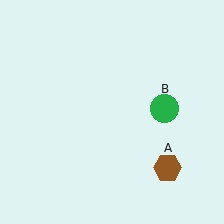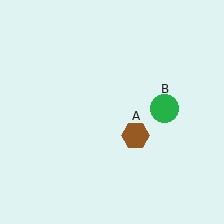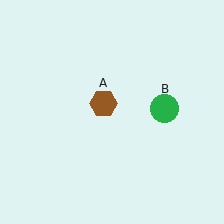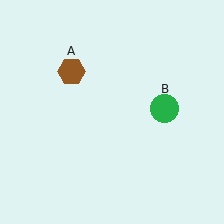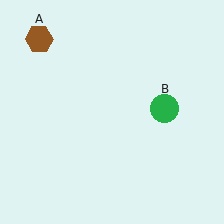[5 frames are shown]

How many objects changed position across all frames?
1 object changed position: brown hexagon (object A).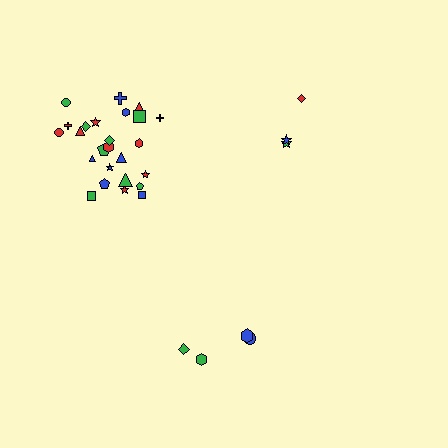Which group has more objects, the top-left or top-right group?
The top-left group.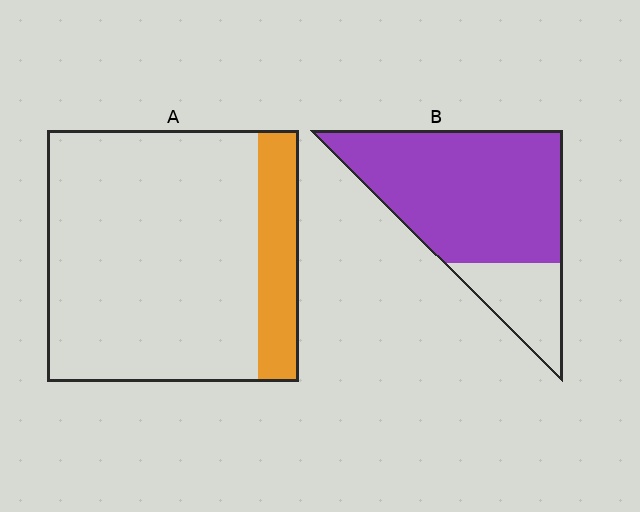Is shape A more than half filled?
No.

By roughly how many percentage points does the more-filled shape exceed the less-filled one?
By roughly 60 percentage points (B over A).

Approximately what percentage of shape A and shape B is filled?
A is approximately 15% and B is approximately 80%.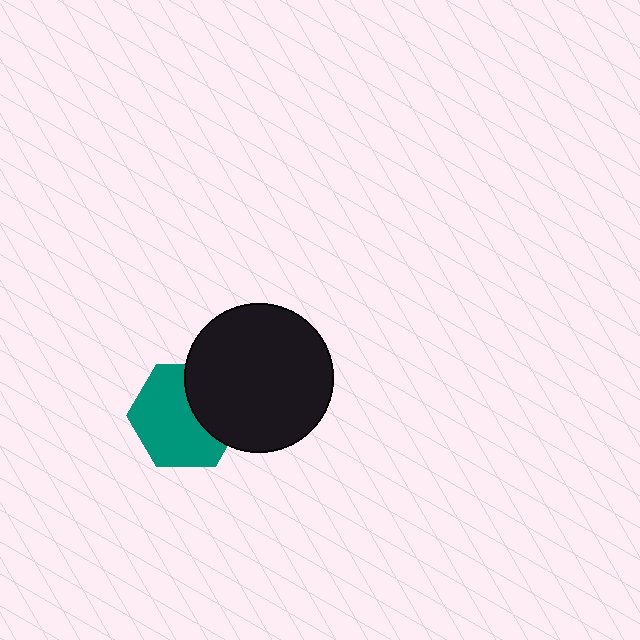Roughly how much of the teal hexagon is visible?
Most of it is visible (roughly 66%).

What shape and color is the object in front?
The object in front is a black circle.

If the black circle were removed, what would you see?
You would see the complete teal hexagon.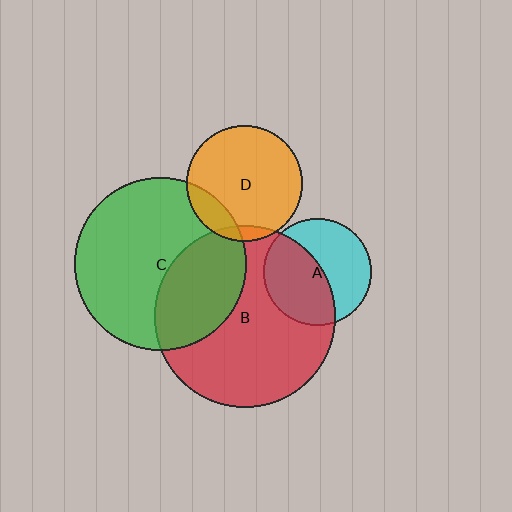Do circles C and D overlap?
Yes.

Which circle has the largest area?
Circle B (red).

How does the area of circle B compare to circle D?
Approximately 2.4 times.